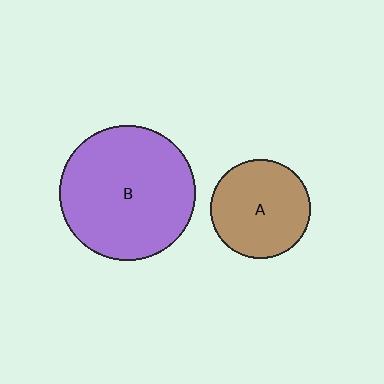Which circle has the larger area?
Circle B (purple).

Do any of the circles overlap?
No, none of the circles overlap.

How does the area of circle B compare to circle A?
Approximately 1.9 times.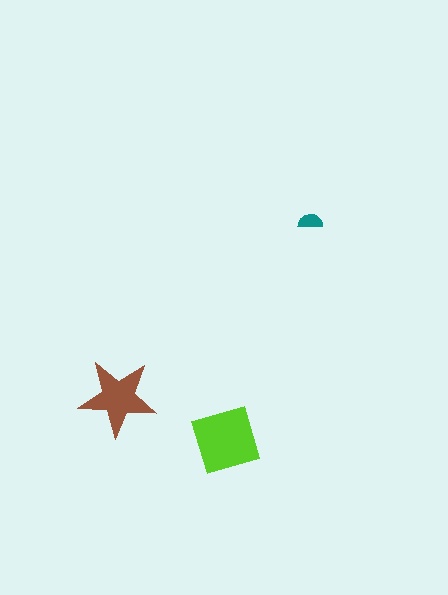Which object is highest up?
The teal semicircle is topmost.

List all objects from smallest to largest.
The teal semicircle, the brown star, the lime diamond.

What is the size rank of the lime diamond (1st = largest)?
1st.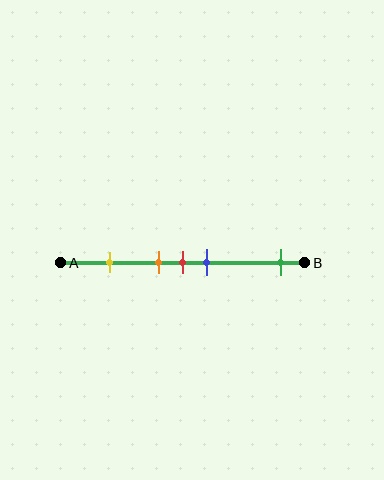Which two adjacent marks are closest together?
The orange and red marks are the closest adjacent pair.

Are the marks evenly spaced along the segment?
No, the marks are not evenly spaced.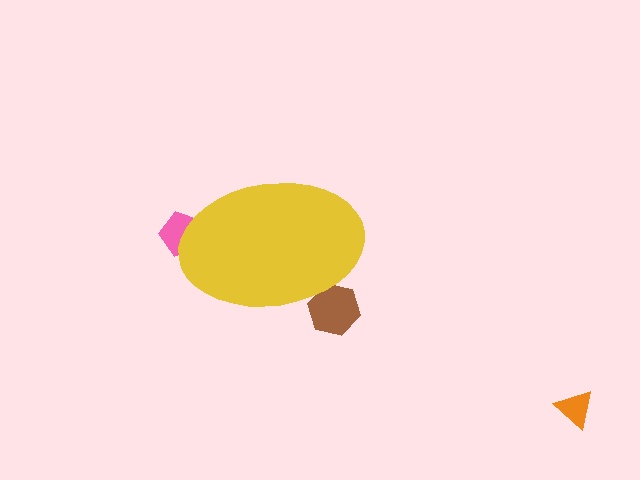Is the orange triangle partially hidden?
No, the orange triangle is fully visible.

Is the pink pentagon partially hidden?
Yes, the pink pentagon is partially hidden behind the yellow ellipse.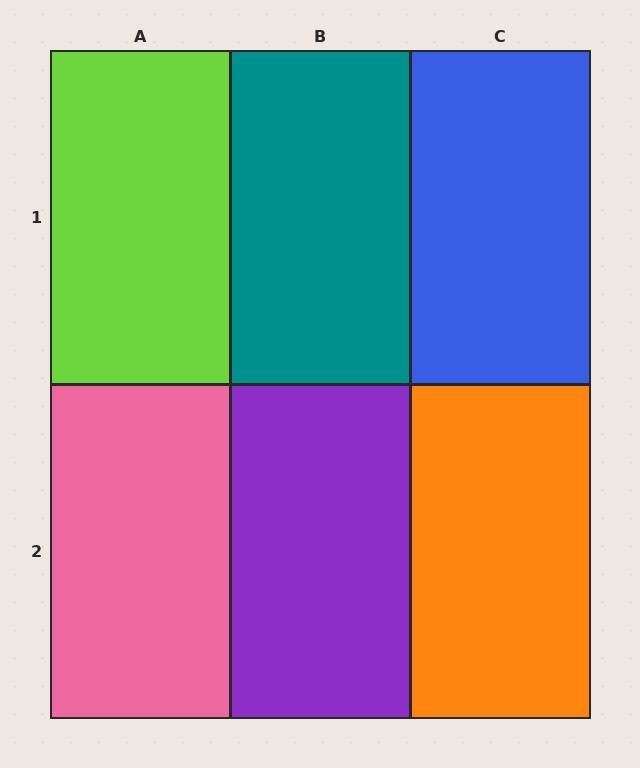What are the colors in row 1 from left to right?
Lime, teal, blue.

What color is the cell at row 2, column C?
Orange.